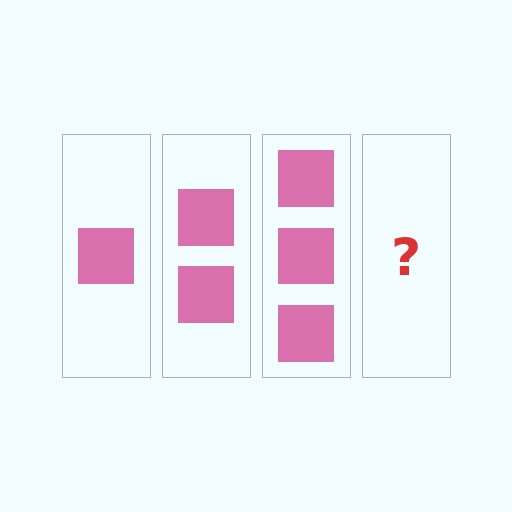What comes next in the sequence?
The next element should be 4 squares.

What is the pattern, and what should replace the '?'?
The pattern is that each step adds one more square. The '?' should be 4 squares.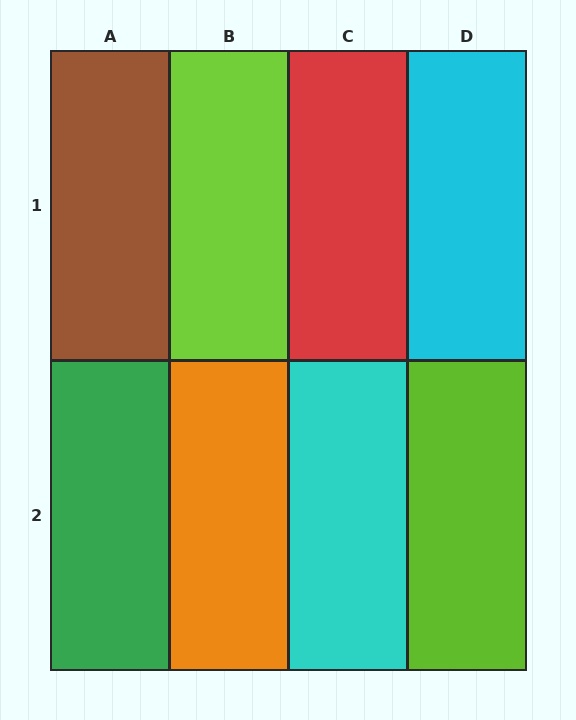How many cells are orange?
1 cell is orange.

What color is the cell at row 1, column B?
Lime.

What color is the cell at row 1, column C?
Red.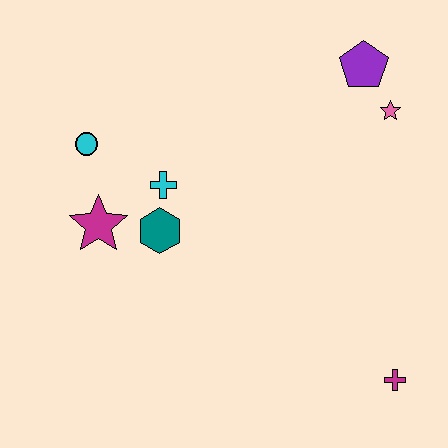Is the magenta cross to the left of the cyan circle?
No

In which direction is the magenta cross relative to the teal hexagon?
The magenta cross is to the right of the teal hexagon.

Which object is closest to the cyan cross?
The teal hexagon is closest to the cyan cross.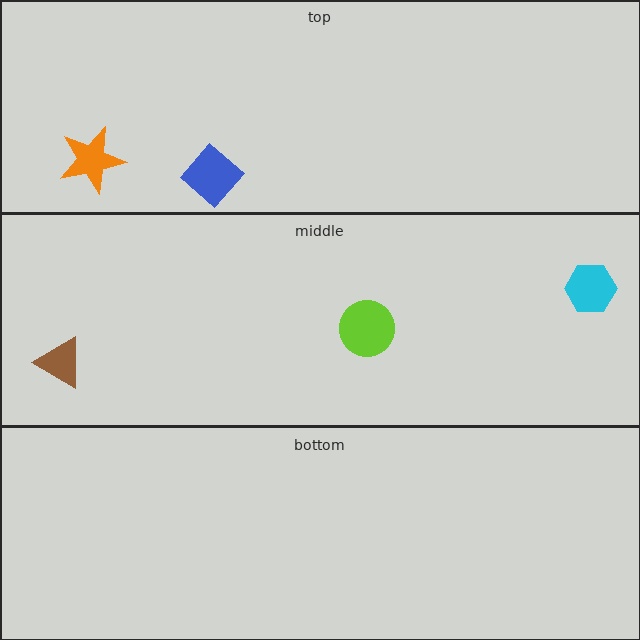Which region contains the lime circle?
The middle region.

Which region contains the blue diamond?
The top region.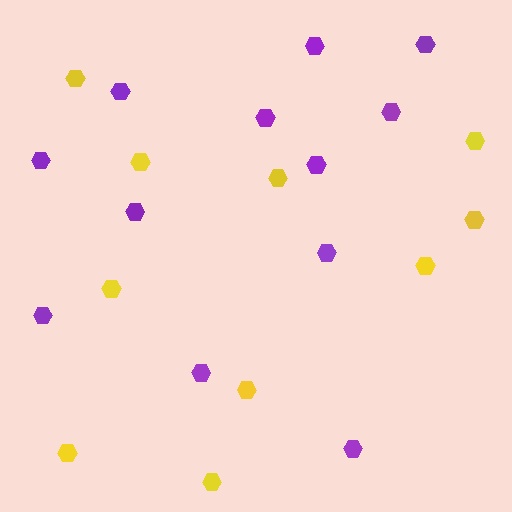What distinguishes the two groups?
There are 2 groups: one group of purple hexagons (12) and one group of yellow hexagons (10).